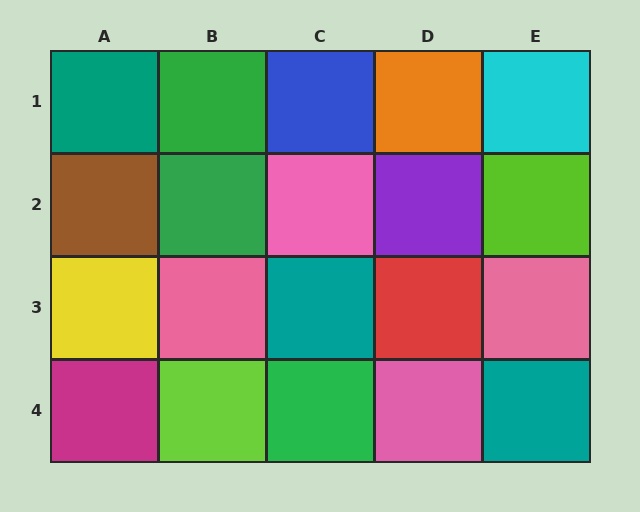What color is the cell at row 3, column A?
Yellow.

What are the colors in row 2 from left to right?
Brown, green, pink, purple, lime.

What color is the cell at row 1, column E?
Cyan.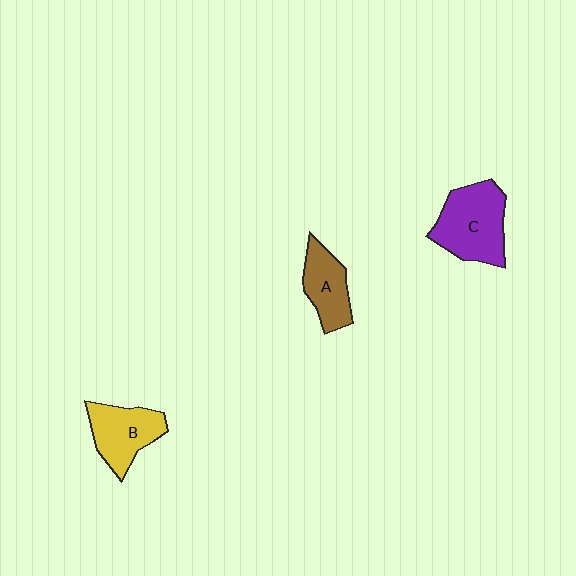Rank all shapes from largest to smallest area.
From largest to smallest: C (purple), B (yellow), A (brown).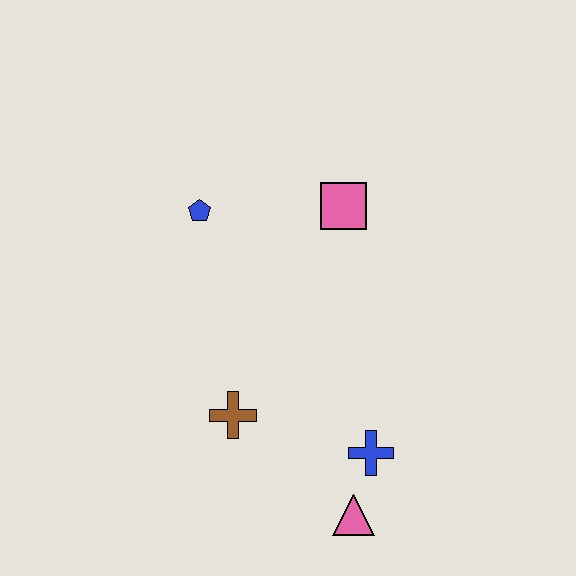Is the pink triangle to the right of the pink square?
Yes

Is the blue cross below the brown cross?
Yes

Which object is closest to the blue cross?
The pink triangle is closest to the blue cross.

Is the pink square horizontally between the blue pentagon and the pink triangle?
Yes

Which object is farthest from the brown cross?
The pink square is farthest from the brown cross.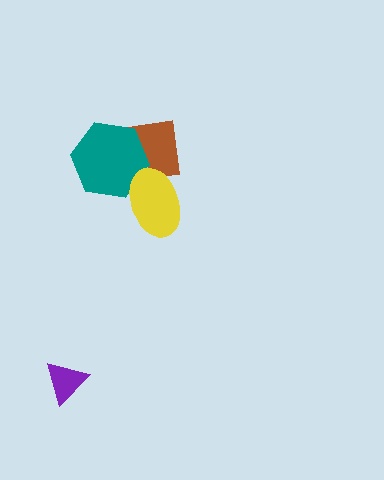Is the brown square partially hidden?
Yes, it is partially covered by another shape.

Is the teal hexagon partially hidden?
Yes, it is partially covered by another shape.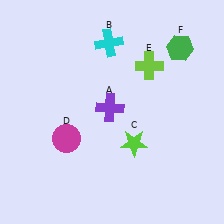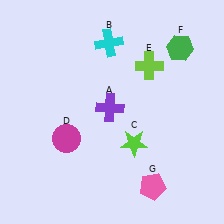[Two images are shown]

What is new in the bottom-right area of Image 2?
A pink pentagon (G) was added in the bottom-right area of Image 2.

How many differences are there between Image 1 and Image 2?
There is 1 difference between the two images.